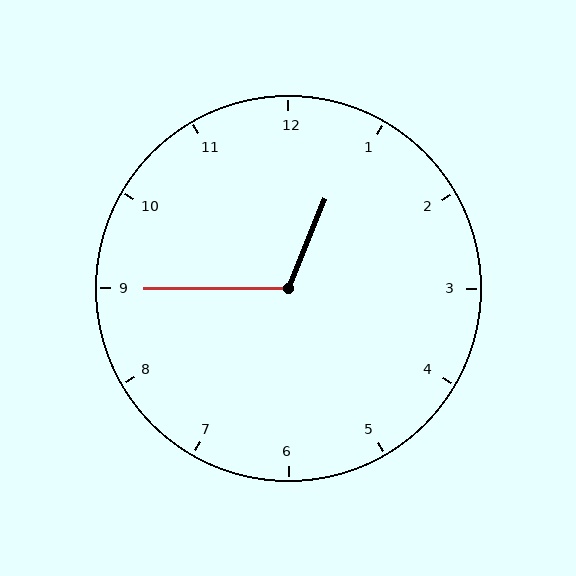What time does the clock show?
12:45.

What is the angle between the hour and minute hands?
Approximately 112 degrees.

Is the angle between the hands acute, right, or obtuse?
It is obtuse.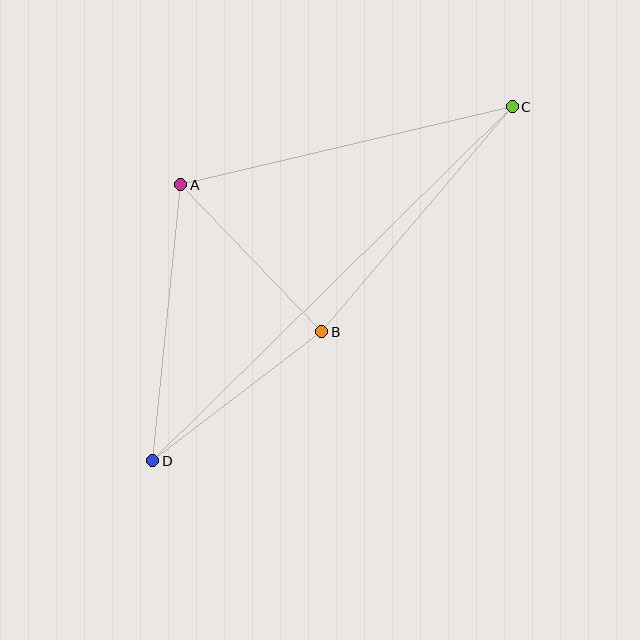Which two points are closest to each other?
Points A and B are closest to each other.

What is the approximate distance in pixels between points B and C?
The distance between B and C is approximately 295 pixels.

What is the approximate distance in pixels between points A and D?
The distance between A and D is approximately 277 pixels.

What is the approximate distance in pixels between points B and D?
The distance between B and D is approximately 212 pixels.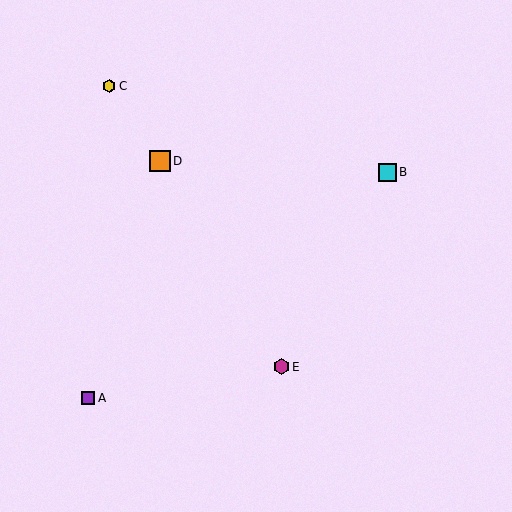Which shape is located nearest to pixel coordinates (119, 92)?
The yellow hexagon (labeled C) at (109, 86) is nearest to that location.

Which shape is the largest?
The orange square (labeled D) is the largest.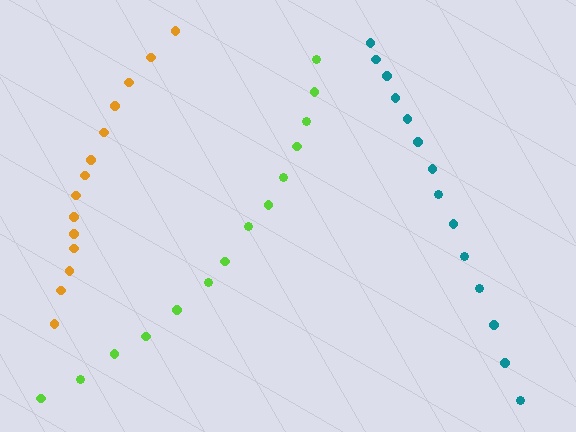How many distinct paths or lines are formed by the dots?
There are 3 distinct paths.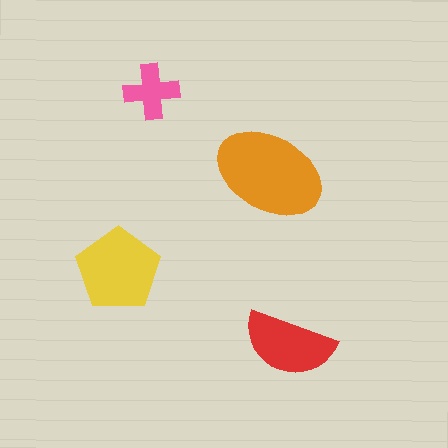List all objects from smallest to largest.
The pink cross, the red semicircle, the yellow pentagon, the orange ellipse.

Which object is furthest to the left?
The yellow pentagon is leftmost.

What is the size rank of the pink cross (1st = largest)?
4th.